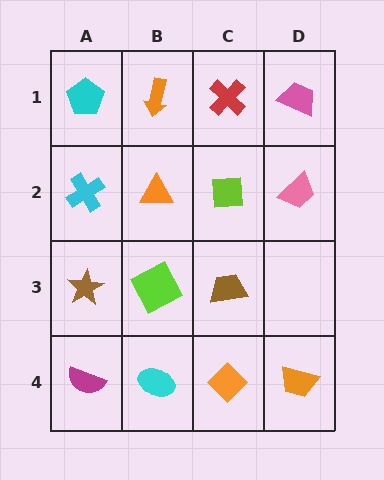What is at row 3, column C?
A brown trapezoid.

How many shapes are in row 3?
3 shapes.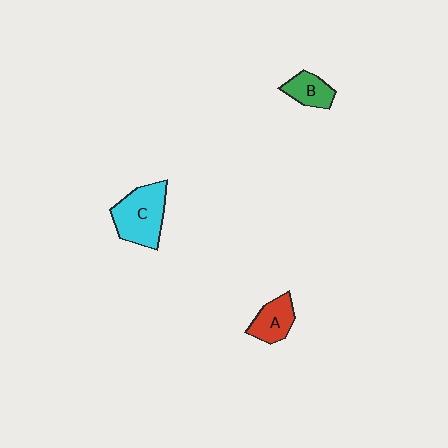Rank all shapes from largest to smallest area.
From largest to smallest: C (cyan), A (red), B (green).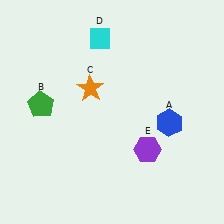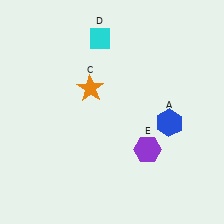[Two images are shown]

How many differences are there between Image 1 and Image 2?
There is 1 difference between the two images.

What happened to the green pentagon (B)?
The green pentagon (B) was removed in Image 2. It was in the top-left area of Image 1.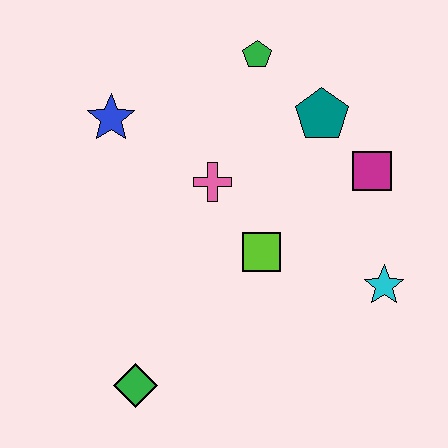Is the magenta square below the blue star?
Yes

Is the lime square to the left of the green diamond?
No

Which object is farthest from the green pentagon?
The green diamond is farthest from the green pentagon.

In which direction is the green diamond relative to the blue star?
The green diamond is below the blue star.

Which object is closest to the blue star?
The pink cross is closest to the blue star.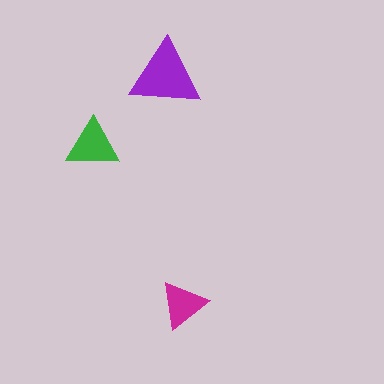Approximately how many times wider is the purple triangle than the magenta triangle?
About 1.5 times wider.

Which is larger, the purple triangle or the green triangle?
The purple one.